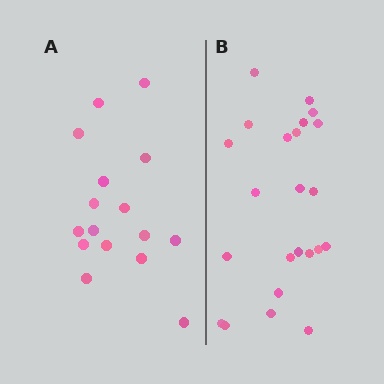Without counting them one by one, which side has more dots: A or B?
Region B (the right region) has more dots.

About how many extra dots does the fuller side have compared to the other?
Region B has roughly 8 or so more dots than region A.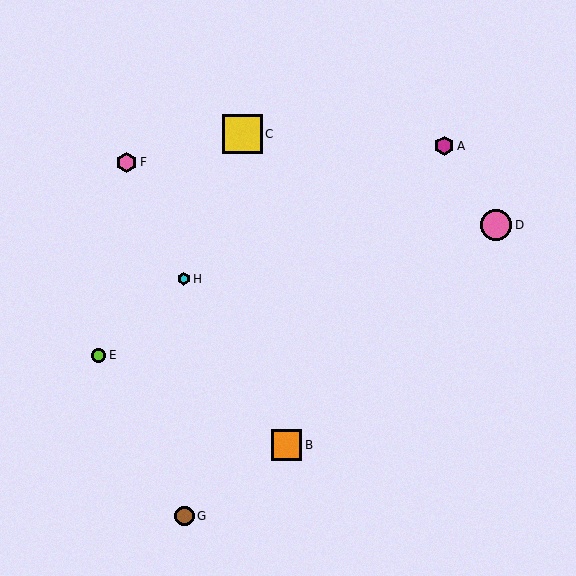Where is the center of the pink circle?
The center of the pink circle is at (496, 225).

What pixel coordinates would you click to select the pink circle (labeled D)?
Click at (496, 225) to select the pink circle D.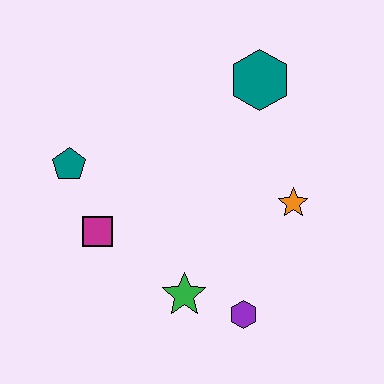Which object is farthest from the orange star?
The teal pentagon is farthest from the orange star.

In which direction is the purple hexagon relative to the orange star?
The purple hexagon is below the orange star.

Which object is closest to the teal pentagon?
The magenta square is closest to the teal pentagon.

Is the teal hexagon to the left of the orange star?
Yes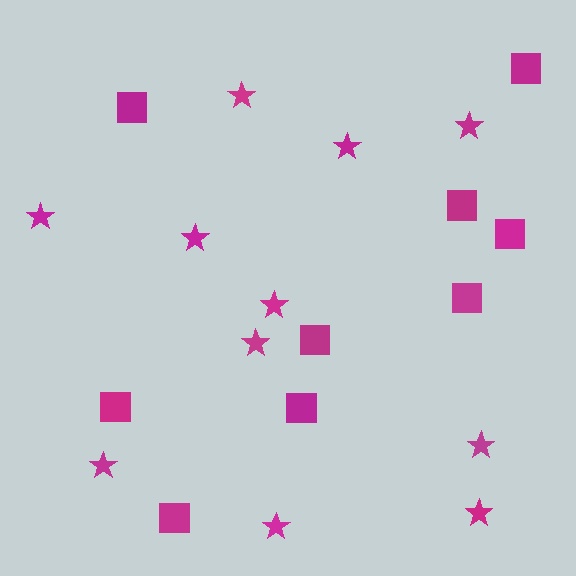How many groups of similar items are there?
There are 2 groups: one group of squares (9) and one group of stars (11).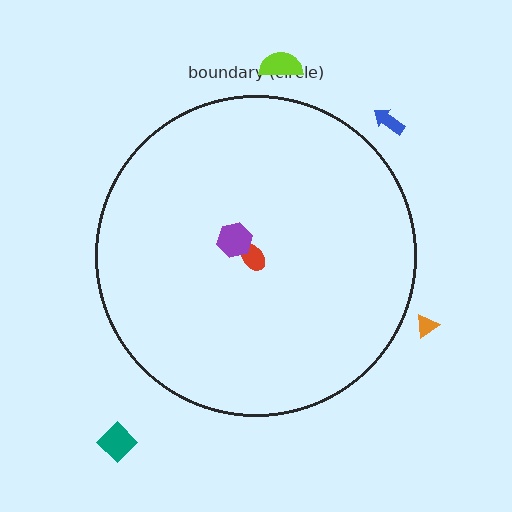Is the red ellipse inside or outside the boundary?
Inside.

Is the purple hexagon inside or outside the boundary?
Inside.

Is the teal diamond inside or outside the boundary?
Outside.